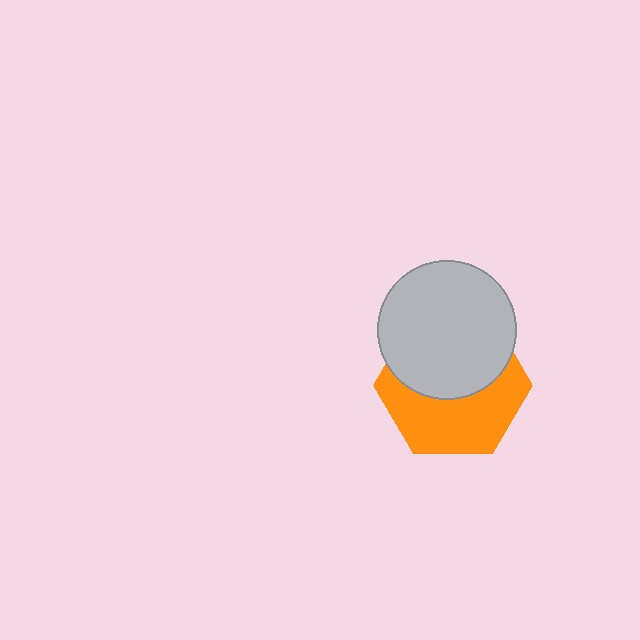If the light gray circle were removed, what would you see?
You would see the complete orange hexagon.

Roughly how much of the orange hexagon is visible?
About half of it is visible (roughly 50%).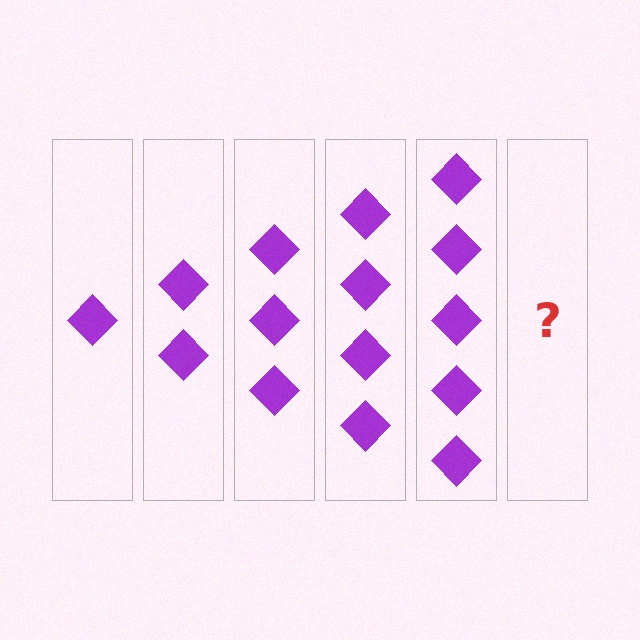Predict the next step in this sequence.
The next step is 6 diamonds.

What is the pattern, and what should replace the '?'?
The pattern is that each step adds one more diamond. The '?' should be 6 diamonds.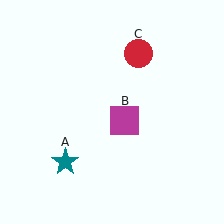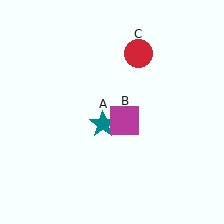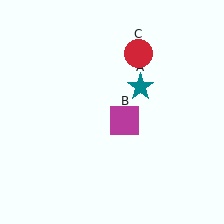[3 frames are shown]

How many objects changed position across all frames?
1 object changed position: teal star (object A).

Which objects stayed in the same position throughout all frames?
Magenta square (object B) and red circle (object C) remained stationary.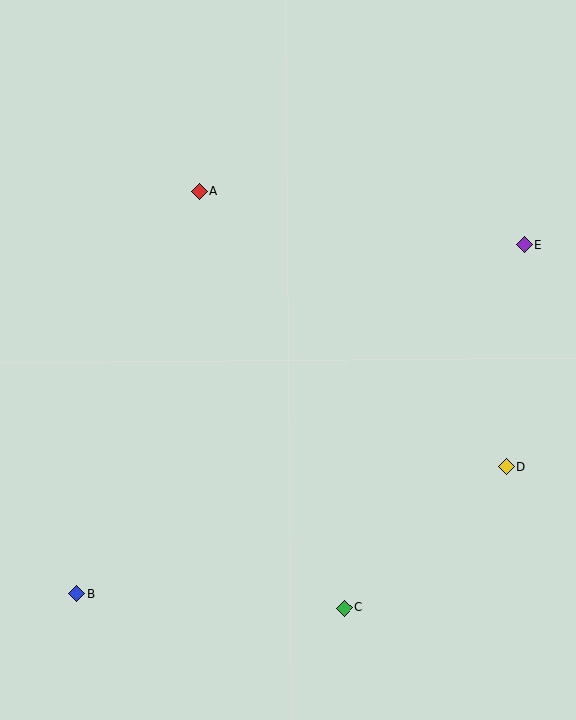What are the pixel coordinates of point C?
Point C is at (344, 608).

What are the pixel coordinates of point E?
Point E is at (524, 245).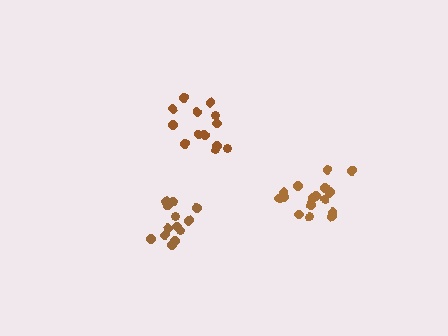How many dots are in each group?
Group 1: 17 dots, Group 2: 13 dots, Group 3: 13 dots (43 total).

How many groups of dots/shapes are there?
There are 3 groups.